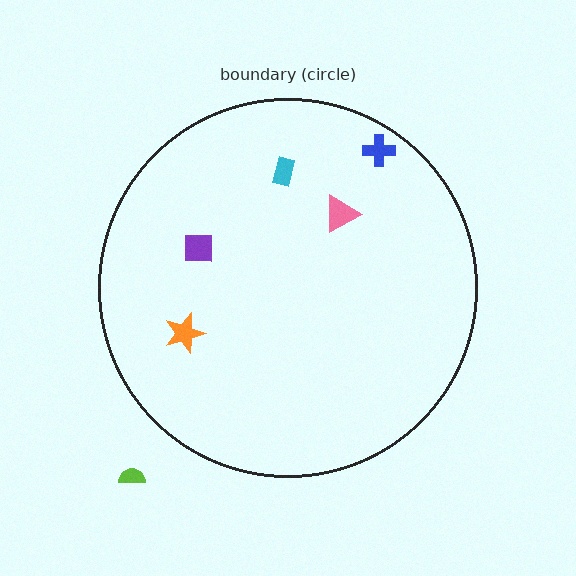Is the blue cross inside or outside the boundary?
Inside.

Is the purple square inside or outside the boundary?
Inside.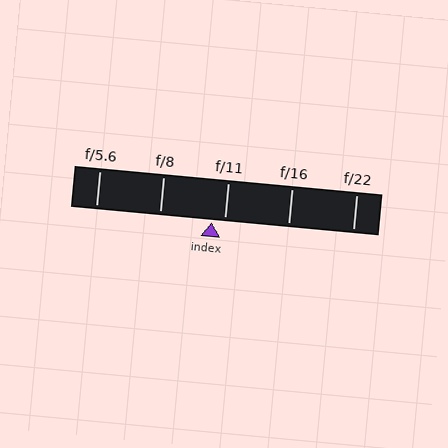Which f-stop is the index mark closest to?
The index mark is closest to f/11.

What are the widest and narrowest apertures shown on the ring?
The widest aperture shown is f/5.6 and the narrowest is f/22.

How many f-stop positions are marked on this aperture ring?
There are 5 f-stop positions marked.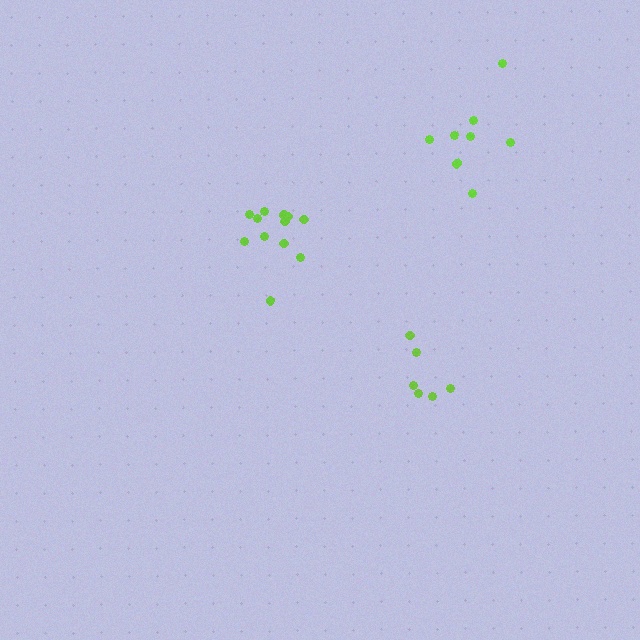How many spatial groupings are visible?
There are 3 spatial groupings.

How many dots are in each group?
Group 1: 12 dots, Group 2: 6 dots, Group 3: 8 dots (26 total).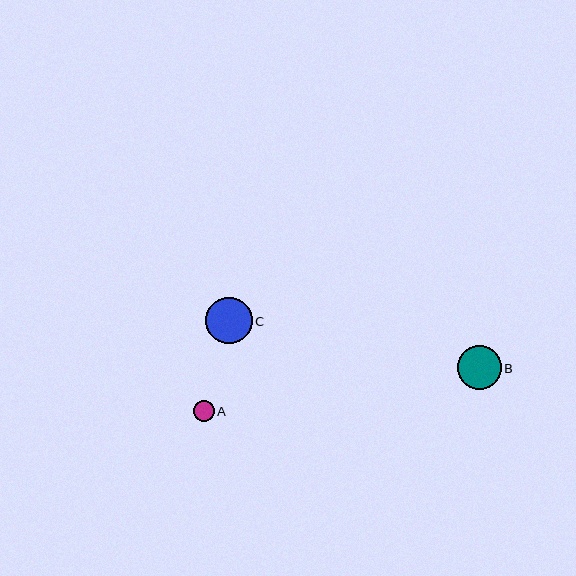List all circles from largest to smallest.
From largest to smallest: C, B, A.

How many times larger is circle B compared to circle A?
Circle B is approximately 2.1 times the size of circle A.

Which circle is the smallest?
Circle A is the smallest with a size of approximately 21 pixels.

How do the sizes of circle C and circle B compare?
Circle C and circle B are approximately the same size.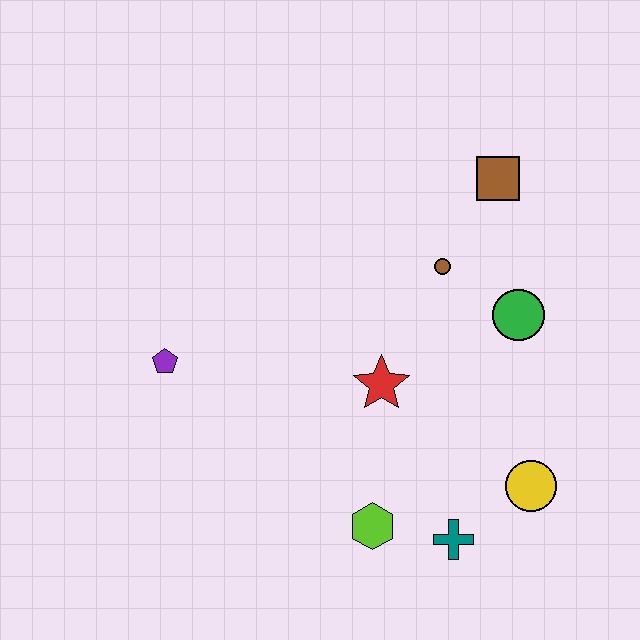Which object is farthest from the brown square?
The purple pentagon is farthest from the brown square.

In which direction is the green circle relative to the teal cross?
The green circle is above the teal cross.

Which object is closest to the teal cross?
The lime hexagon is closest to the teal cross.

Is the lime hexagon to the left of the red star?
Yes